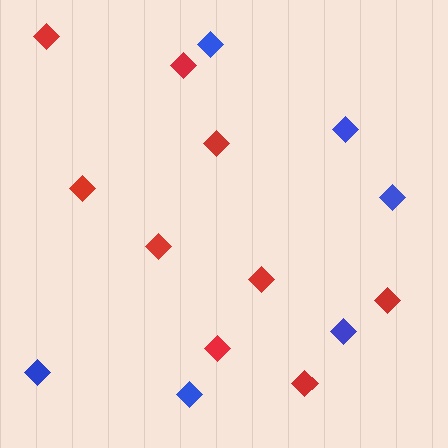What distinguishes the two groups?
There are 2 groups: one group of blue diamonds (6) and one group of red diamonds (9).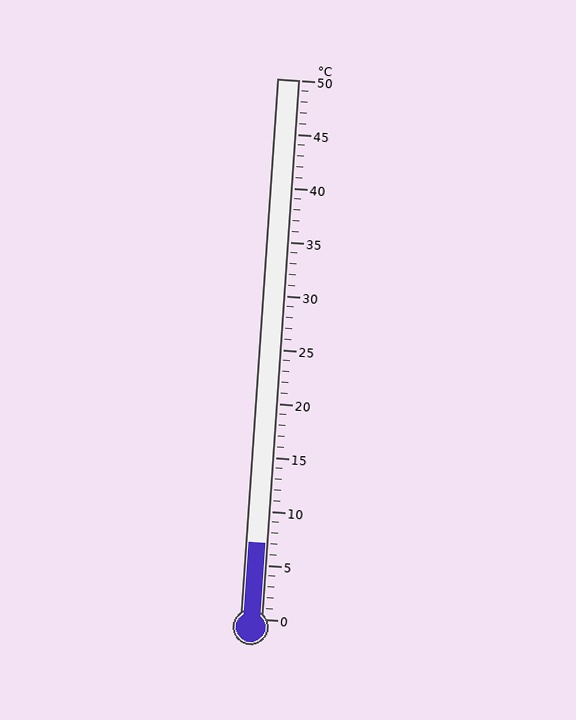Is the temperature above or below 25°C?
The temperature is below 25°C.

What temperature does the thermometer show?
The thermometer shows approximately 7°C.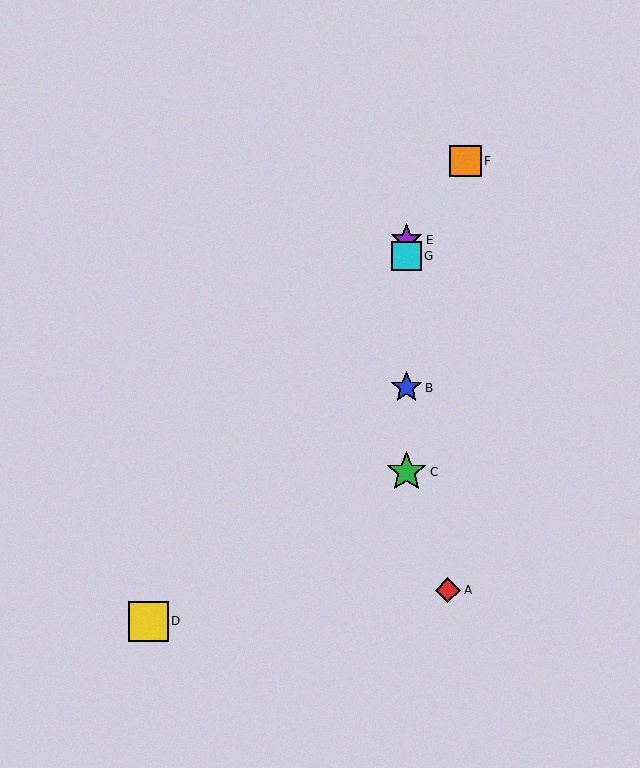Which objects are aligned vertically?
Objects B, C, E, G are aligned vertically.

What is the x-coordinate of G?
Object G is at x≈406.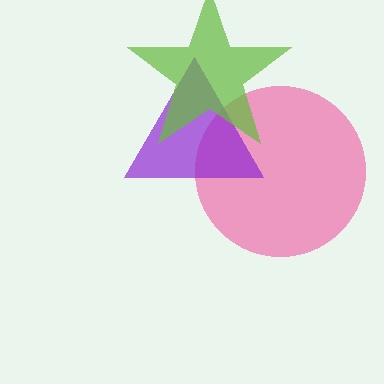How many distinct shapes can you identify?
There are 3 distinct shapes: a pink circle, a purple triangle, a lime star.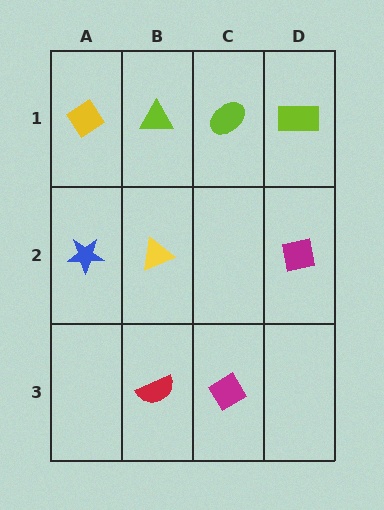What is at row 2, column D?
A magenta square.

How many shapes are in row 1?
4 shapes.